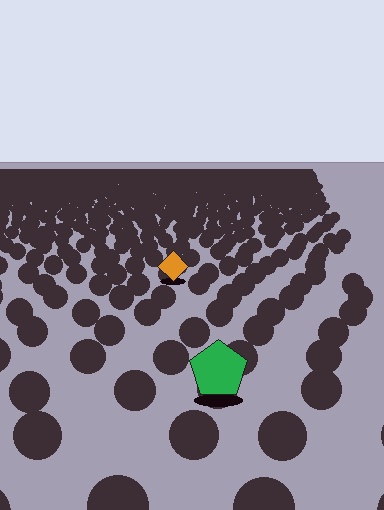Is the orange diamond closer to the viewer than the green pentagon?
No. The green pentagon is closer — you can tell from the texture gradient: the ground texture is coarser near it.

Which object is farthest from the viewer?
The orange diamond is farthest from the viewer. It appears smaller and the ground texture around it is denser.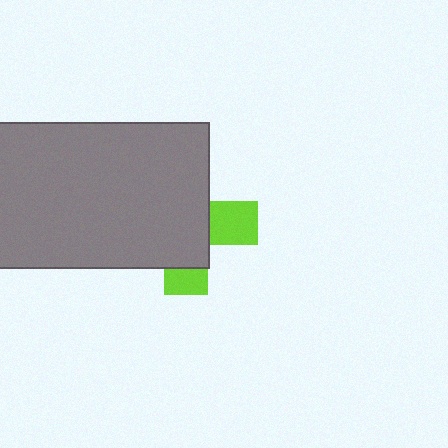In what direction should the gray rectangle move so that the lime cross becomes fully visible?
The gray rectangle should move left. That is the shortest direction to clear the overlap and leave the lime cross fully visible.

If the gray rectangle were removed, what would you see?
You would see the complete lime cross.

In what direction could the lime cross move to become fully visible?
The lime cross could move right. That would shift it out from behind the gray rectangle entirely.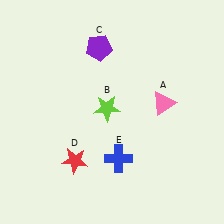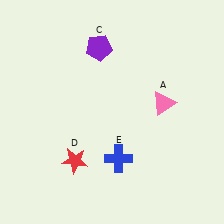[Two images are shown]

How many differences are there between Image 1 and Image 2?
There is 1 difference between the two images.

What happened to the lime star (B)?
The lime star (B) was removed in Image 2. It was in the top-left area of Image 1.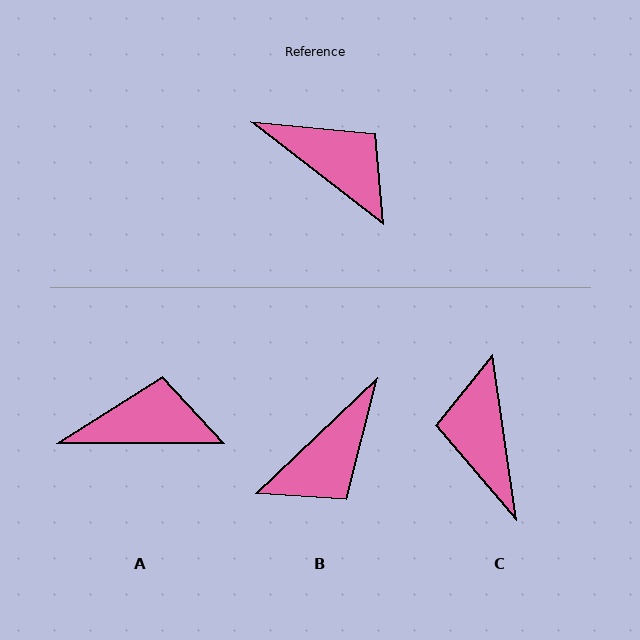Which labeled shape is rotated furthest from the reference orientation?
C, about 136 degrees away.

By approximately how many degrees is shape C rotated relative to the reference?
Approximately 136 degrees counter-clockwise.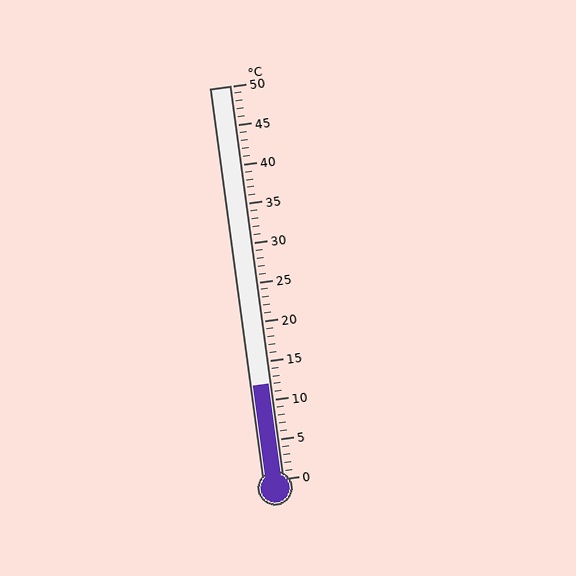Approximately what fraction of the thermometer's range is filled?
The thermometer is filled to approximately 25% of its range.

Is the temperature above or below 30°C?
The temperature is below 30°C.